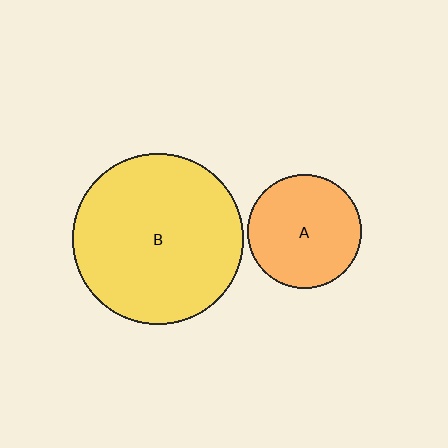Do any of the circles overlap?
No, none of the circles overlap.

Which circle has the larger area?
Circle B (yellow).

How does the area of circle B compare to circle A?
Approximately 2.3 times.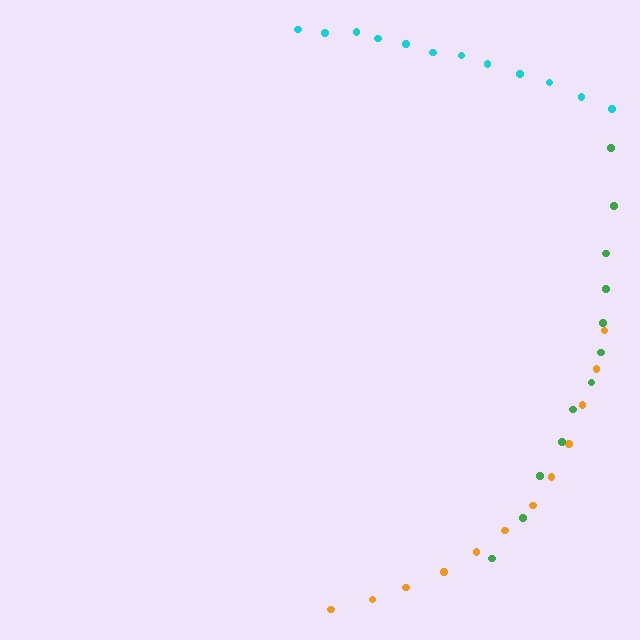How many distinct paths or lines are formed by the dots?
There are 3 distinct paths.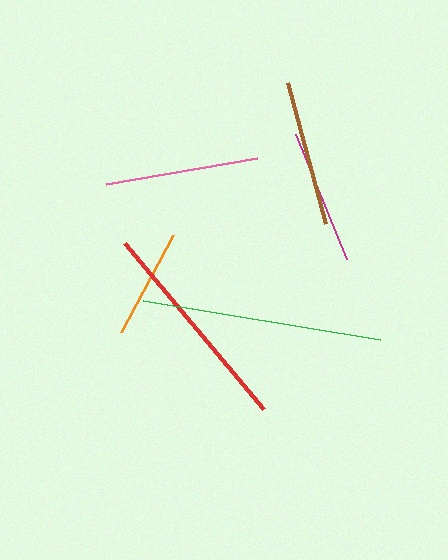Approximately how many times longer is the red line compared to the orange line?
The red line is approximately 2.0 times the length of the orange line.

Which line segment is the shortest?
The orange line is the shortest at approximately 110 pixels.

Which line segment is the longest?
The green line is the longest at approximately 240 pixels.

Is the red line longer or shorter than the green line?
The green line is longer than the red line.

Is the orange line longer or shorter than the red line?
The red line is longer than the orange line.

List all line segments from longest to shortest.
From longest to shortest: green, red, pink, brown, magenta, orange.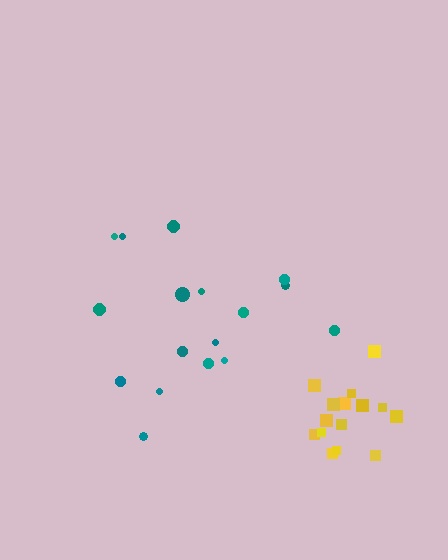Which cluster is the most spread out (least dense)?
Teal.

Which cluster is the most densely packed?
Yellow.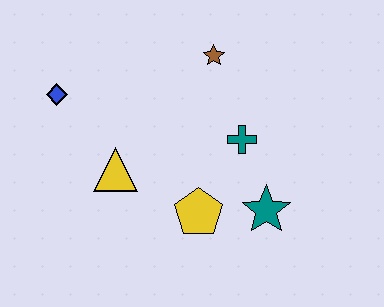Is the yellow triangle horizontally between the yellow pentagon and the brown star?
No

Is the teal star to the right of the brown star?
Yes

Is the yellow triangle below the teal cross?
Yes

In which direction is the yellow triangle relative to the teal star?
The yellow triangle is to the left of the teal star.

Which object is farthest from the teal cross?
The blue diamond is farthest from the teal cross.